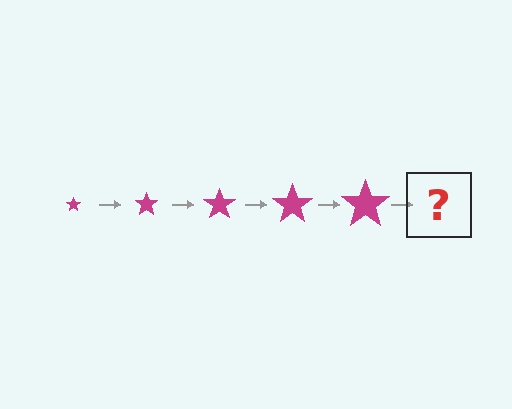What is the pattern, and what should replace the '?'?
The pattern is that the star gets progressively larger each step. The '?' should be a magenta star, larger than the previous one.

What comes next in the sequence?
The next element should be a magenta star, larger than the previous one.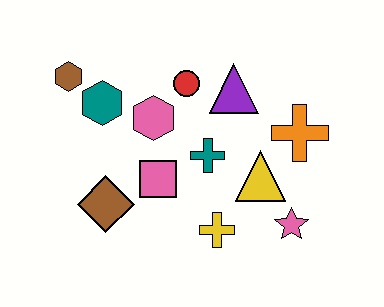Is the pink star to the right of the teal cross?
Yes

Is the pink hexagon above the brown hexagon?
No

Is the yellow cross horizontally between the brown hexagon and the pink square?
No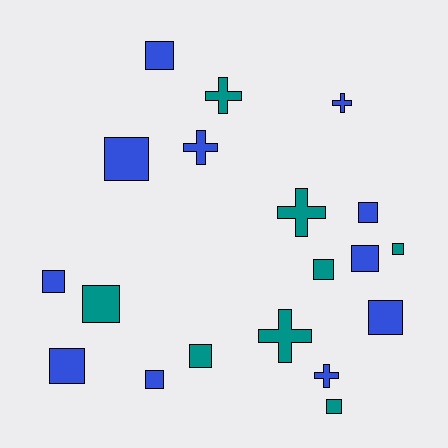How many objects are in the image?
There are 19 objects.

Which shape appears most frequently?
Square, with 13 objects.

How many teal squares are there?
There are 5 teal squares.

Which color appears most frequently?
Blue, with 11 objects.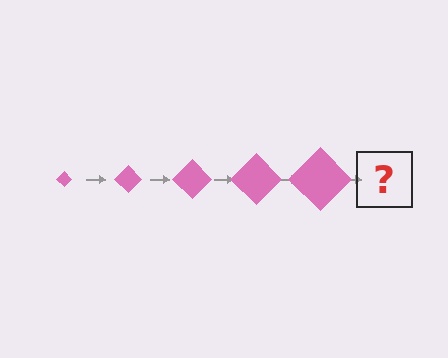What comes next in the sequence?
The next element should be a pink diamond, larger than the previous one.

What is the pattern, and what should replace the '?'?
The pattern is that the diamond gets progressively larger each step. The '?' should be a pink diamond, larger than the previous one.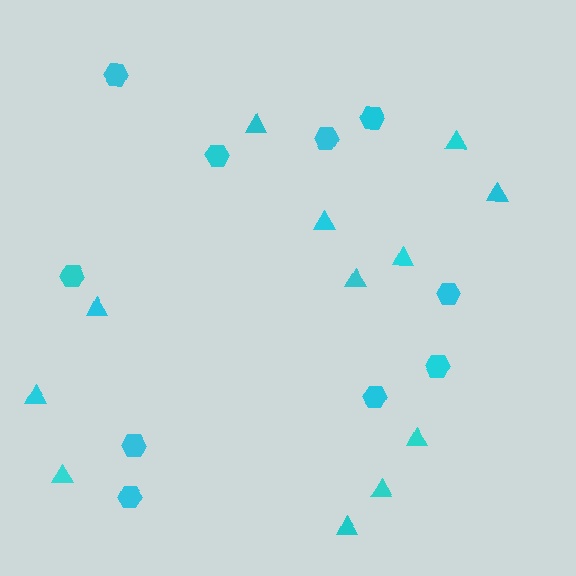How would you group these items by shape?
There are 2 groups: one group of triangles (12) and one group of hexagons (10).